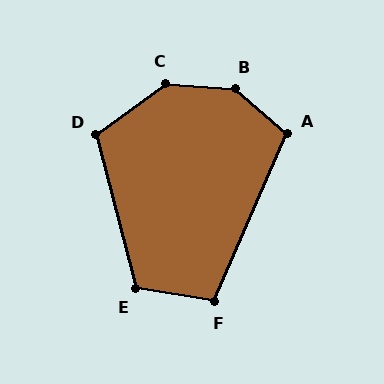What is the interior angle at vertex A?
Approximately 107 degrees (obtuse).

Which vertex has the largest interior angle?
B, at approximately 144 degrees.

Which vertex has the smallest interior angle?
F, at approximately 104 degrees.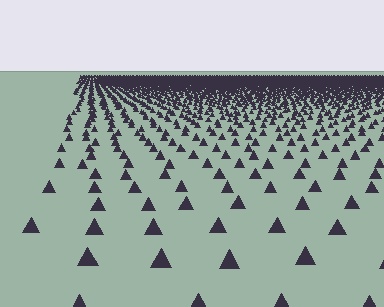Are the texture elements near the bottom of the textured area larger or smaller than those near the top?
Larger. Near the bottom, elements are closer to the viewer and appear at a bigger on-screen size.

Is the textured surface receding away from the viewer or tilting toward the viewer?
The surface is receding away from the viewer. Texture elements get smaller and denser toward the top.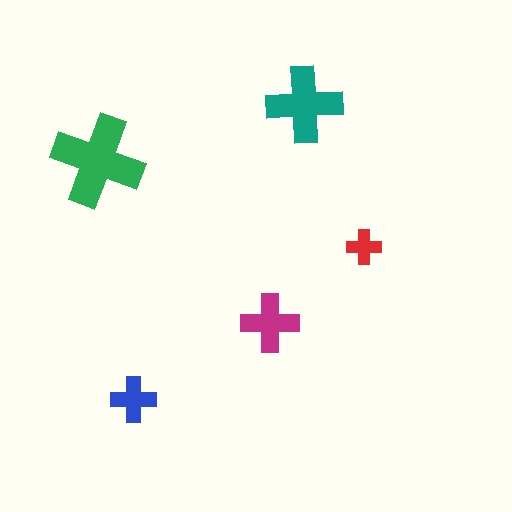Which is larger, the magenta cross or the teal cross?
The teal one.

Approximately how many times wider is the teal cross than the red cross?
About 2 times wider.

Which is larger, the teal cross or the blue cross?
The teal one.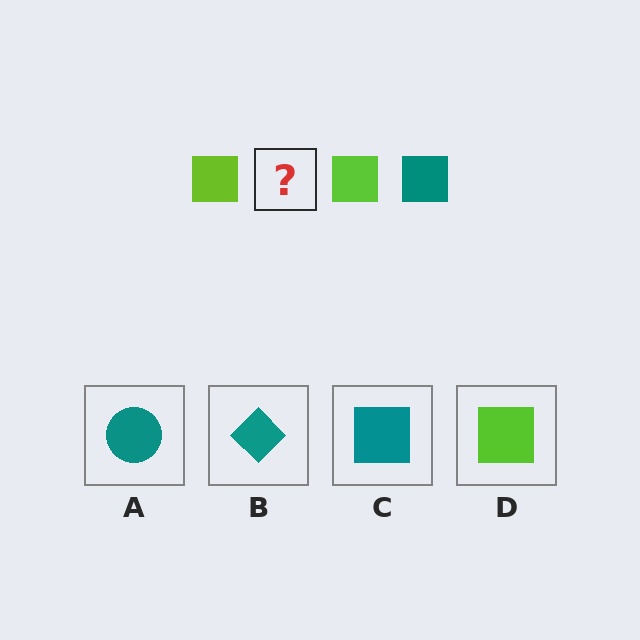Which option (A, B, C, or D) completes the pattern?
C.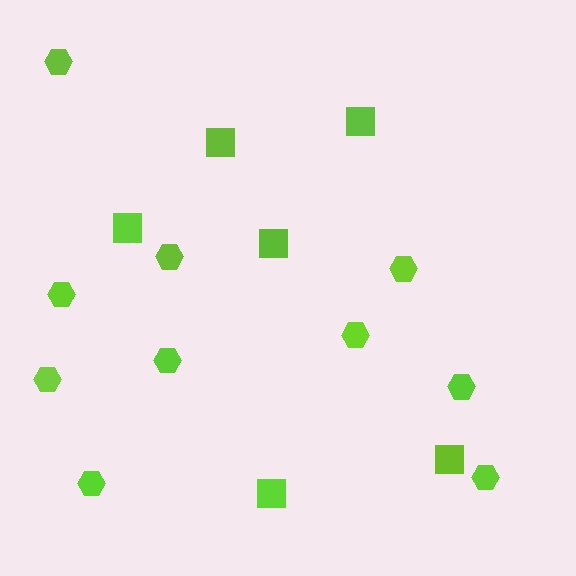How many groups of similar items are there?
There are 2 groups: one group of squares (6) and one group of hexagons (10).